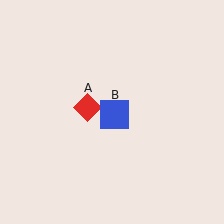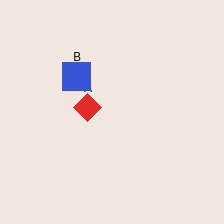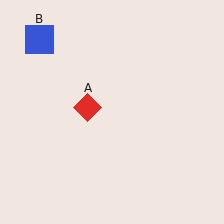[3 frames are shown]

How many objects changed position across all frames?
1 object changed position: blue square (object B).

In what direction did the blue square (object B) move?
The blue square (object B) moved up and to the left.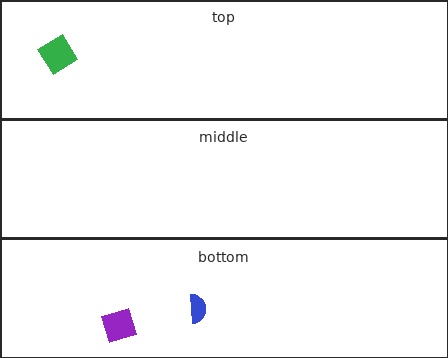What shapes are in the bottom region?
The blue semicircle, the purple diamond.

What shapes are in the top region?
The green diamond.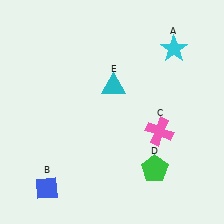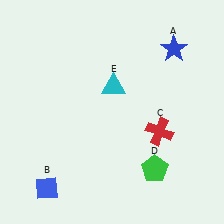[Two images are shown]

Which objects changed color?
A changed from cyan to blue. C changed from pink to red.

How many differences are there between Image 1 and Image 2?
There are 2 differences between the two images.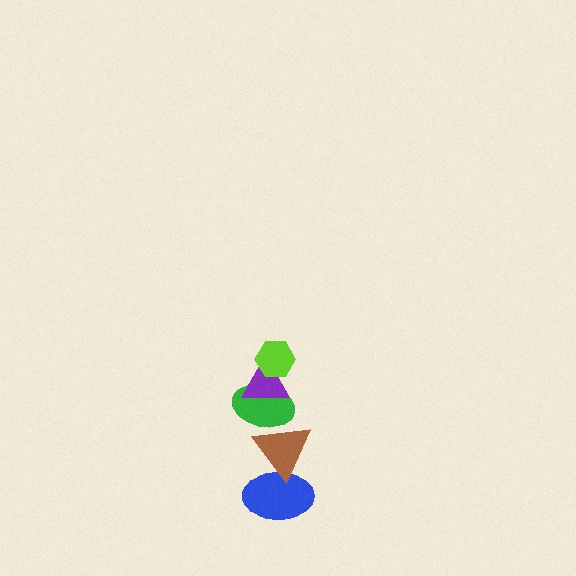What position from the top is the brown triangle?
The brown triangle is 4th from the top.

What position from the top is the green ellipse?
The green ellipse is 3rd from the top.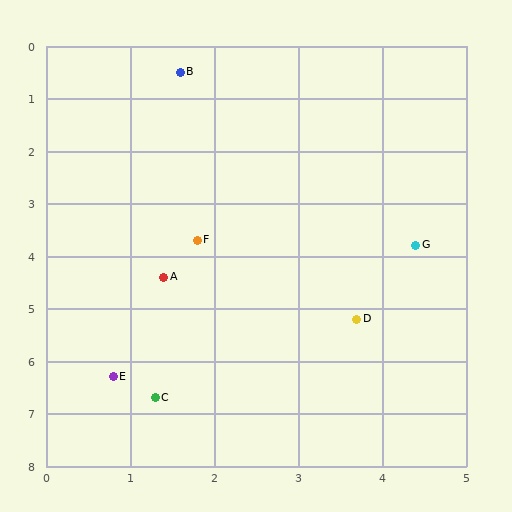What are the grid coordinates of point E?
Point E is at approximately (0.8, 6.3).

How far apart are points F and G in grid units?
Points F and G are about 2.6 grid units apart.